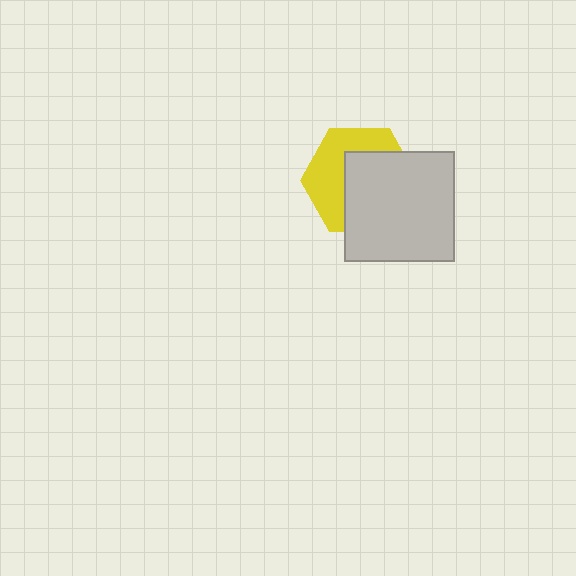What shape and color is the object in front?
The object in front is a light gray square.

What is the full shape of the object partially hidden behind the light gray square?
The partially hidden object is a yellow hexagon.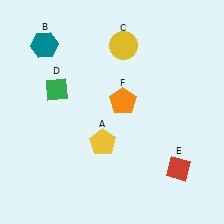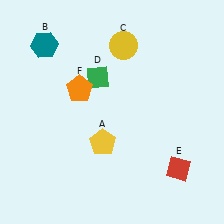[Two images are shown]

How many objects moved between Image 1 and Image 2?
2 objects moved between the two images.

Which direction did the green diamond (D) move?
The green diamond (D) moved right.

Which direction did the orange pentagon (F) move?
The orange pentagon (F) moved left.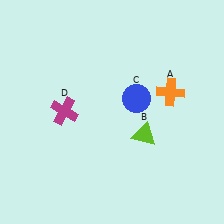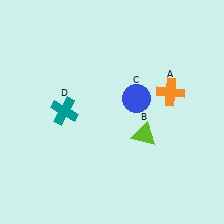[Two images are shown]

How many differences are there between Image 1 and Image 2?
There is 1 difference between the two images.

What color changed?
The cross (D) changed from magenta in Image 1 to teal in Image 2.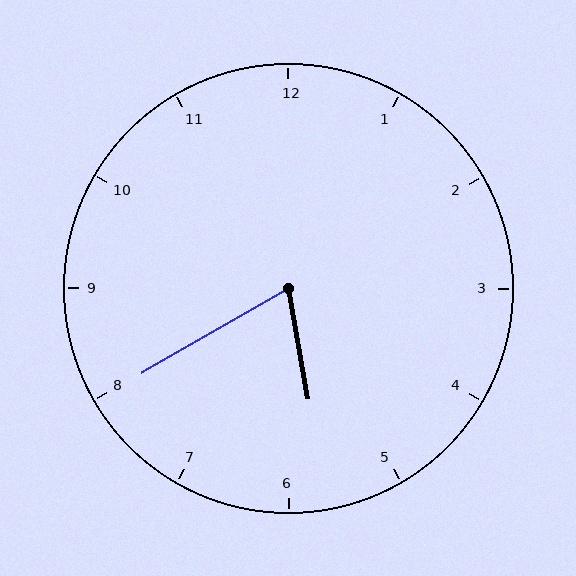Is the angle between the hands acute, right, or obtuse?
It is acute.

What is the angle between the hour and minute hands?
Approximately 70 degrees.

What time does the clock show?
5:40.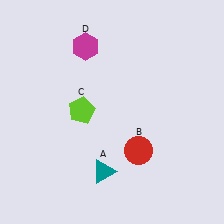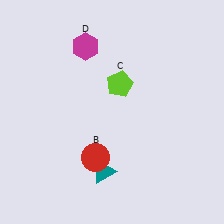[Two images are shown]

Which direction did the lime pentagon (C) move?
The lime pentagon (C) moved right.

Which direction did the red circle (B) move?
The red circle (B) moved left.